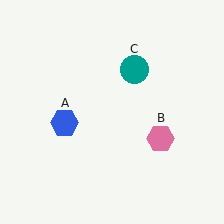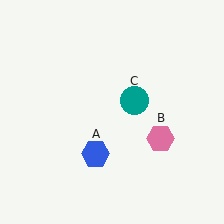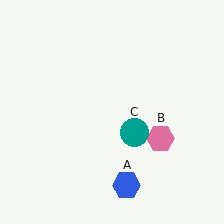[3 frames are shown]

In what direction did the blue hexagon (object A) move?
The blue hexagon (object A) moved down and to the right.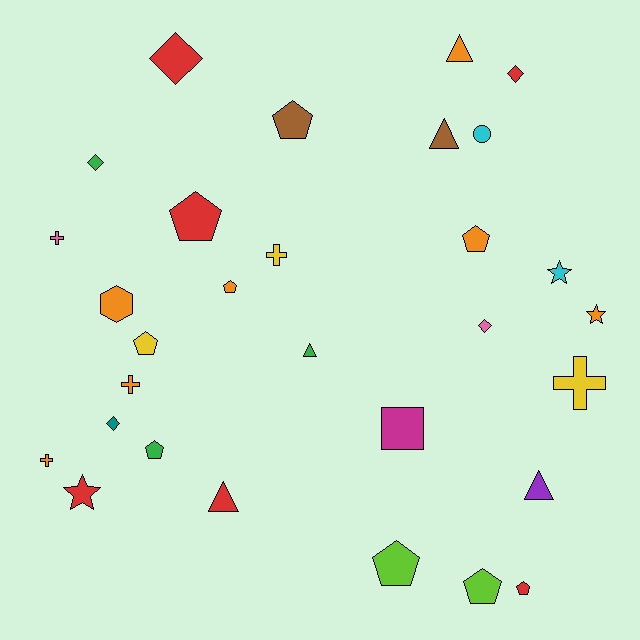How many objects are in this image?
There are 30 objects.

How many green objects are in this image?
There are 3 green objects.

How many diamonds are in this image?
There are 5 diamonds.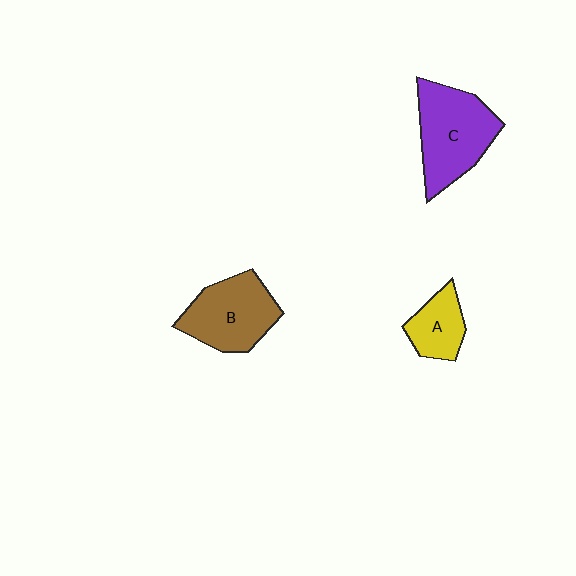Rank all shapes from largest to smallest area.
From largest to smallest: C (purple), B (brown), A (yellow).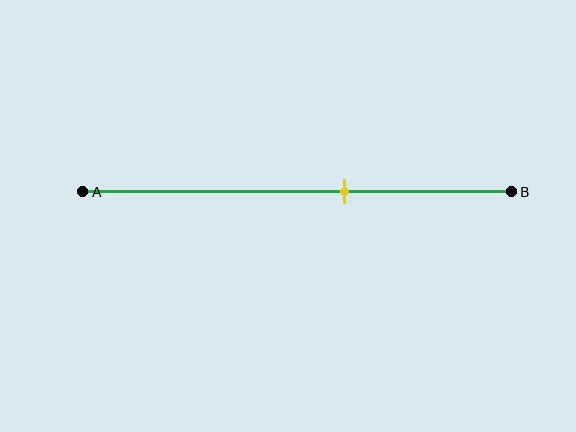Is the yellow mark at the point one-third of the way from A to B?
No, the mark is at about 60% from A, not at the 33% one-third point.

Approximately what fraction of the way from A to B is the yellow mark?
The yellow mark is approximately 60% of the way from A to B.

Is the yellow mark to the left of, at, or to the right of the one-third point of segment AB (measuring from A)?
The yellow mark is to the right of the one-third point of segment AB.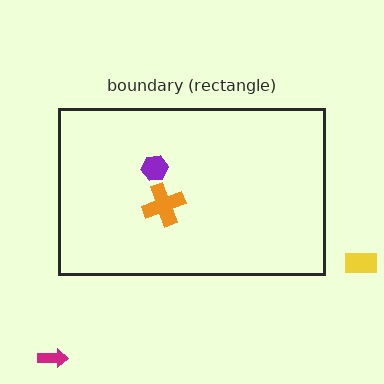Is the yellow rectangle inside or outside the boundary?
Outside.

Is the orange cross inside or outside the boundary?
Inside.